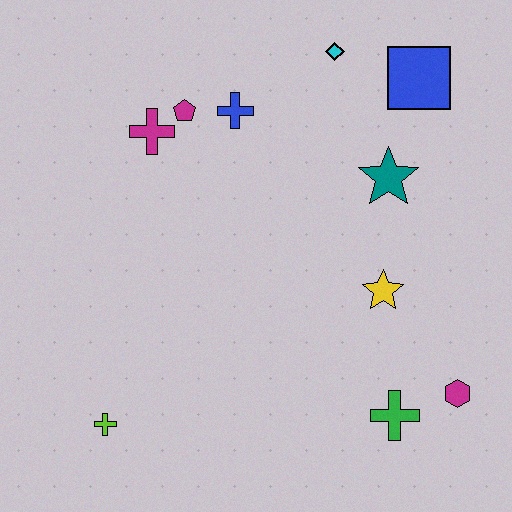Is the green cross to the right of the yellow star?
Yes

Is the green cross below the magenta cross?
Yes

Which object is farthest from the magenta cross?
The magenta hexagon is farthest from the magenta cross.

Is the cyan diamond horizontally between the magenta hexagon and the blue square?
No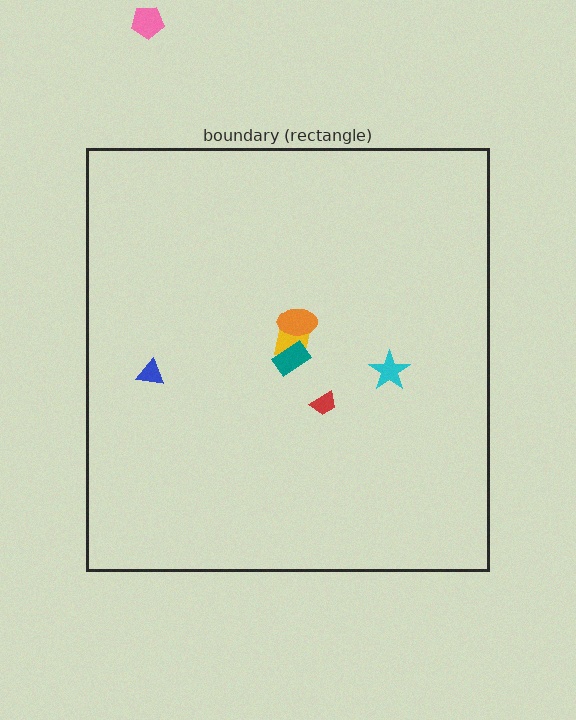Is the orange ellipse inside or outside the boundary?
Inside.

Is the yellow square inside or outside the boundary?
Inside.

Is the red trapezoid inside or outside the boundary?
Inside.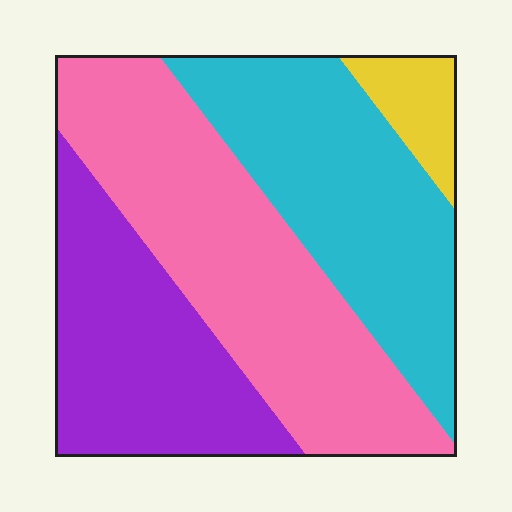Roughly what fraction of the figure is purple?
Purple takes up between a quarter and a half of the figure.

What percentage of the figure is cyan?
Cyan takes up about one third (1/3) of the figure.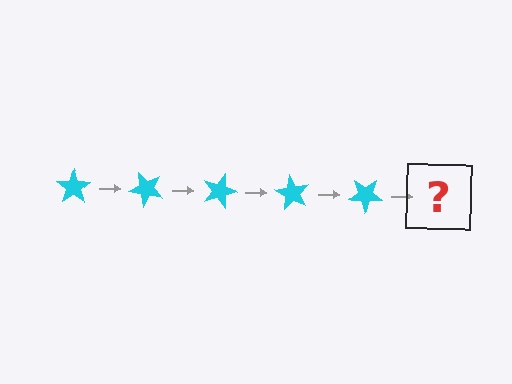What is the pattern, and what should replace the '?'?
The pattern is that the star rotates 45 degrees each step. The '?' should be a cyan star rotated 225 degrees.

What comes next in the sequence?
The next element should be a cyan star rotated 225 degrees.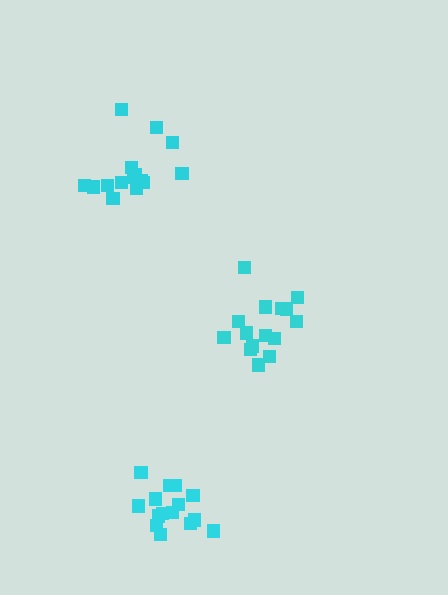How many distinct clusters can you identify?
There are 3 distinct clusters.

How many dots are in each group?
Group 1: 15 dots, Group 2: 15 dots, Group 3: 15 dots (45 total).